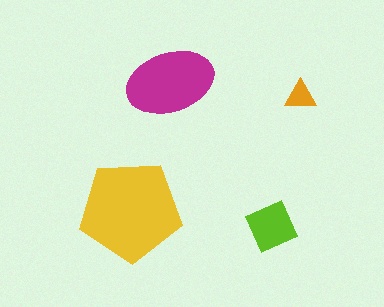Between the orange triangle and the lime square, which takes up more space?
The lime square.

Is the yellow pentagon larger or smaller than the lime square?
Larger.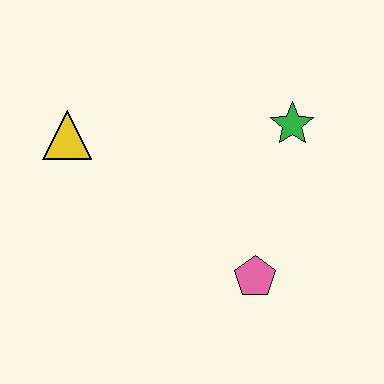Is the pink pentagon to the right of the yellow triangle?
Yes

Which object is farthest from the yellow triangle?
The pink pentagon is farthest from the yellow triangle.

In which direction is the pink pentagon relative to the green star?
The pink pentagon is below the green star.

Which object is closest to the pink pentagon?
The green star is closest to the pink pentagon.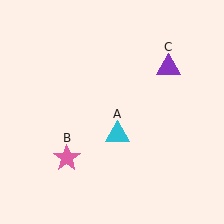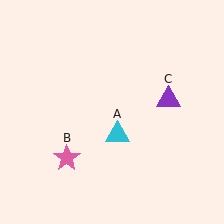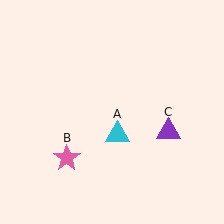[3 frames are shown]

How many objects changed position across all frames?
1 object changed position: purple triangle (object C).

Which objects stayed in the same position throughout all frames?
Cyan triangle (object A) and pink star (object B) remained stationary.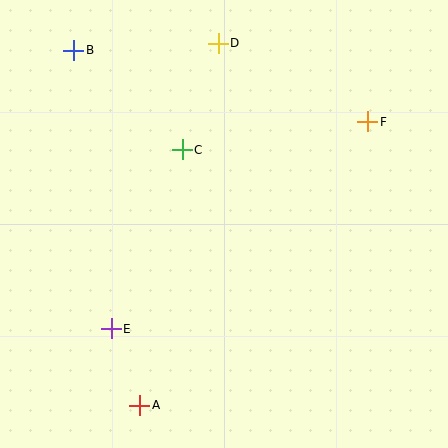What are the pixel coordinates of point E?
Point E is at (111, 329).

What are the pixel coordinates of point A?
Point A is at (140, 405).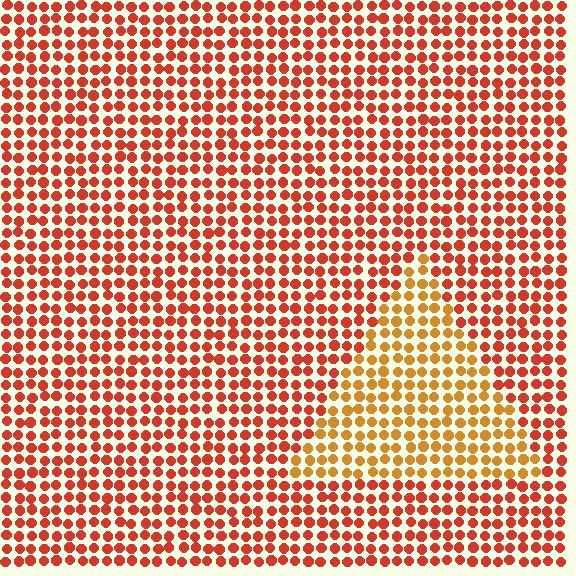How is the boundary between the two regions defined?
The boundary is defined purely by a slight shift in hue (about 31 degrees). Spacing, size, and orientation are identical on both sides.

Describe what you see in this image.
The image is filled with small red elements in a uniform arrangement. A triangle-shaped region is visible where the elements are tinted to a slightly different hue, forming a subtle color boundary.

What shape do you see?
I see a triangle.